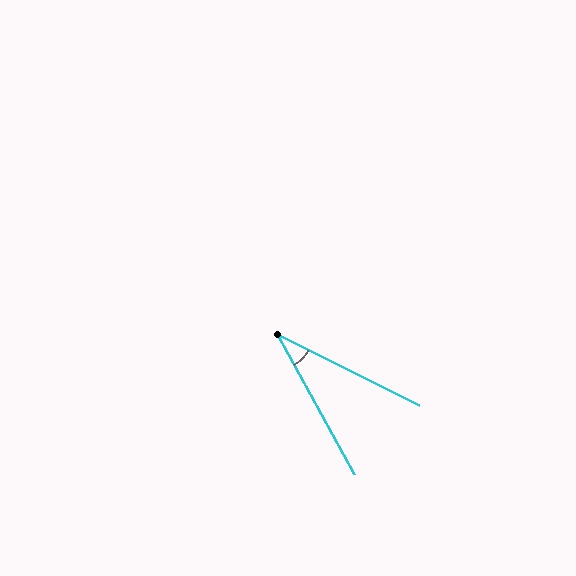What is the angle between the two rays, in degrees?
Approximately 35 degrees.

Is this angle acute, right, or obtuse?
It is acute.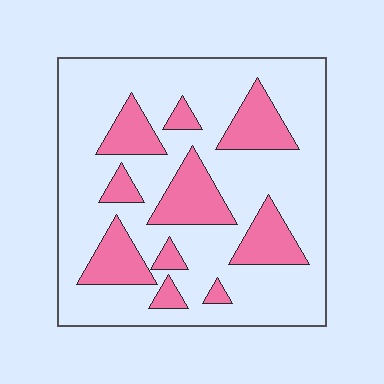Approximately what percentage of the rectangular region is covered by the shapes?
Approximately 25%.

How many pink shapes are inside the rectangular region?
10.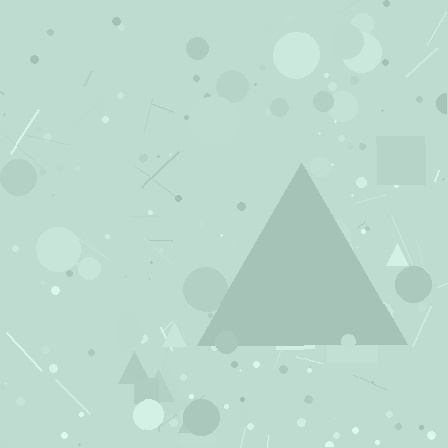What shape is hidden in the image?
A triangle is hidden in the image.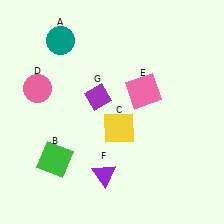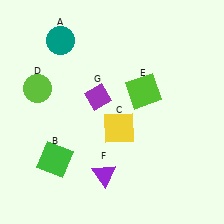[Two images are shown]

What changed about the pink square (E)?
In Image 1, E is pink. In Image 2, it changed to lime.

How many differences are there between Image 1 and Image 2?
There are 2 differences between the two images.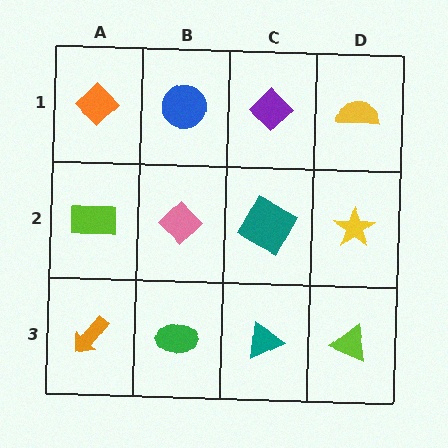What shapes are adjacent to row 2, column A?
An orange diamond (row 1, column A), an orange arrow (row 3, column A), a pink diamond (row 2, column B).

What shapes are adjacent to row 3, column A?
A lime rectangle (row 2, column A), a green ellipse (row 3, column B).